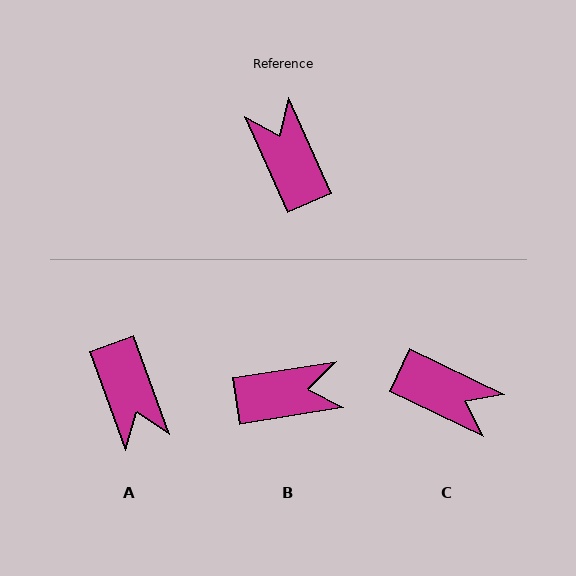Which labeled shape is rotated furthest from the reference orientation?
A, about 176 degrees away.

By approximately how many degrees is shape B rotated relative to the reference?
Approximately 105 degrees clockwise.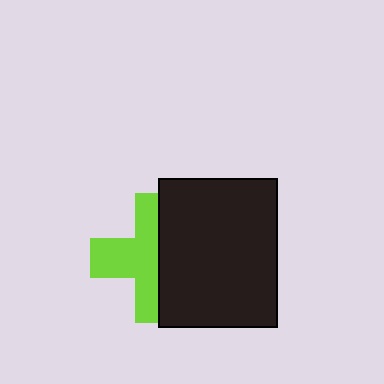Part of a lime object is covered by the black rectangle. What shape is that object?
It is a cross.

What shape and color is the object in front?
The object in front is a black rectangle.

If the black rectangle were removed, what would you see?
You would see the complete lime cross.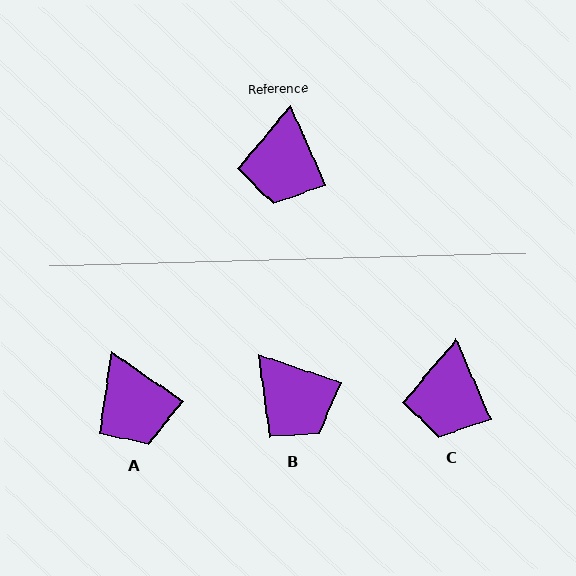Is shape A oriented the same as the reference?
No, it is off by about 32 degrees.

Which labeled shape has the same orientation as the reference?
C.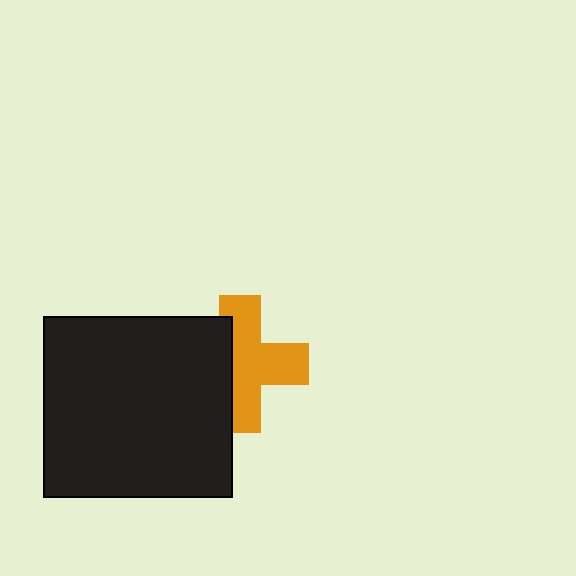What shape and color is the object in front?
The object in front is a black rectangle.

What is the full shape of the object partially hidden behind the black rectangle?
The partially hidden object is an orange cross.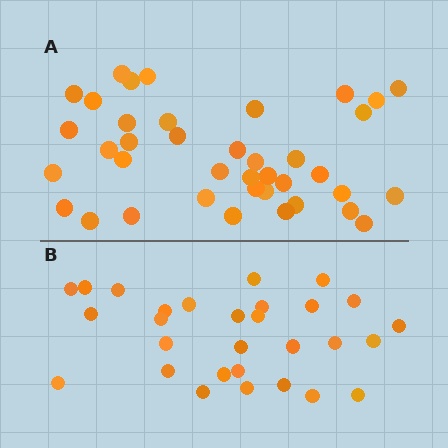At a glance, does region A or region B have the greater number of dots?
Region A (the top region) has more dots.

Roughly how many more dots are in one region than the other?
Region A has roughly 10 or so more dots than region B.